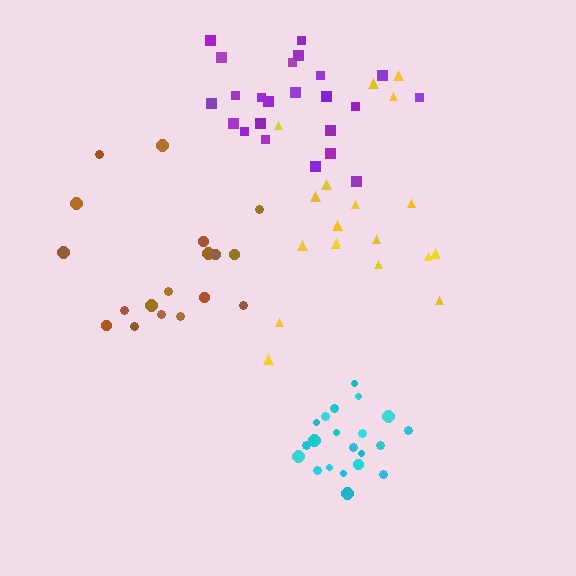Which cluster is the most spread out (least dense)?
Brown.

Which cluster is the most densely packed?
Cyan.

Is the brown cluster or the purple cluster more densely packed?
Purple.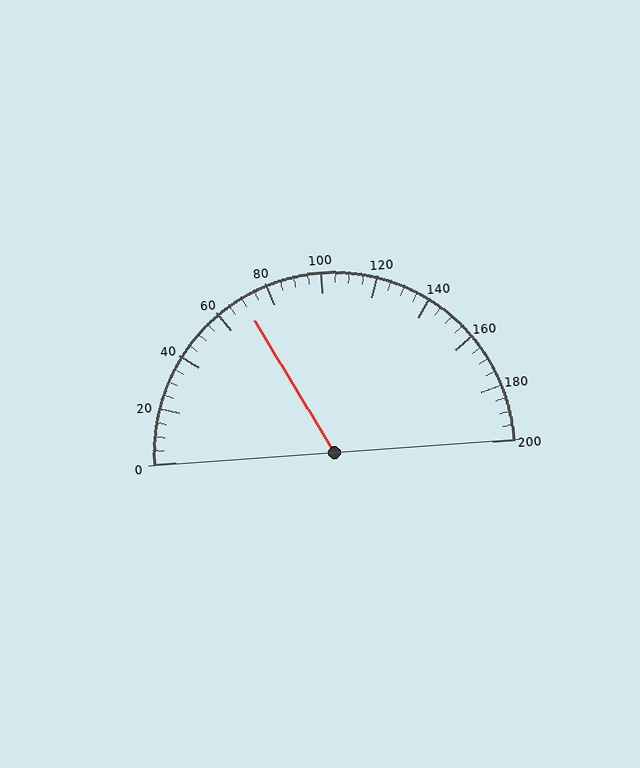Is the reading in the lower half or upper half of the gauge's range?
The reading is in the lower half of the range (0 to 200).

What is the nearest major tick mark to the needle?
The nearest major tick mark is 80.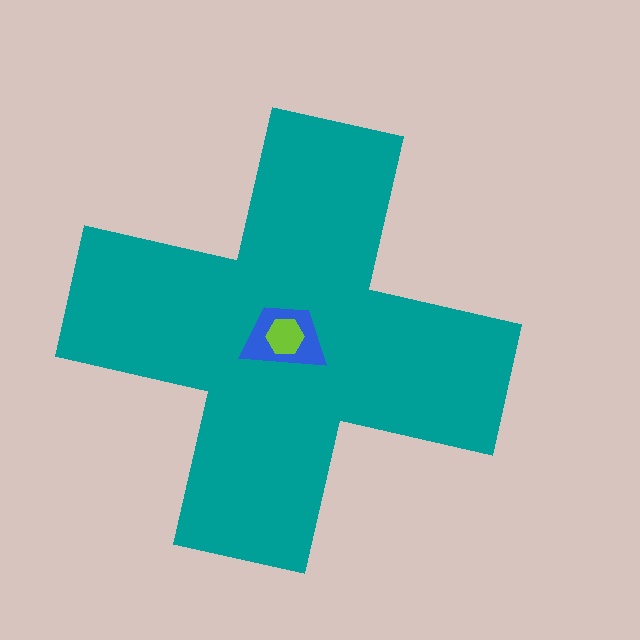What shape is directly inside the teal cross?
The blue trapezoid.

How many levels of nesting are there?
3.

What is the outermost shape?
The teal cross.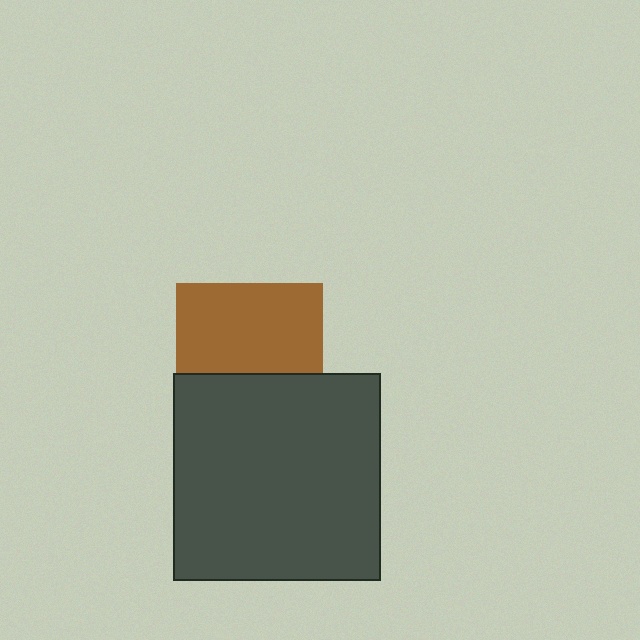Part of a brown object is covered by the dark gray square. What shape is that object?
It is a square.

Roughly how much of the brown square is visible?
About half of it is visible (roughly 62%).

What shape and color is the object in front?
The object in front is a dark gray square.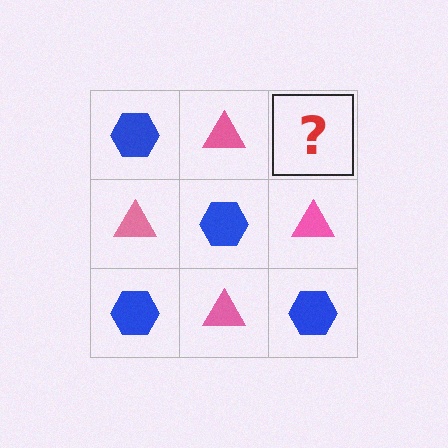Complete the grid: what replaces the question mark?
The question mark should be replaced with a blue hexagon.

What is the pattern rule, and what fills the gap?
The rule is that it alternates blue hexagon and pink triangle in a checkerboard pattern. The gap should be filled with a blue hexagon.